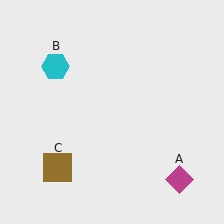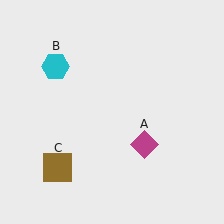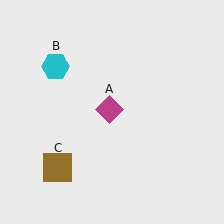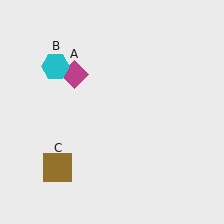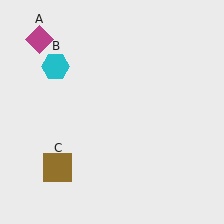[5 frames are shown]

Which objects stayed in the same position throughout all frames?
Cyan hexagon (object B) and brown square (object C) remained stationary.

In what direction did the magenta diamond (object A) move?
The magenta diamond (object A) moved up and to the left.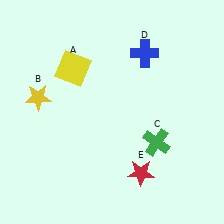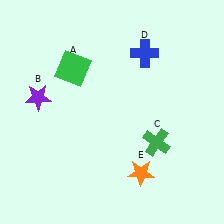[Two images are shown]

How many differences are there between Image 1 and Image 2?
There are 3 differences between the two images.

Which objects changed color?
A changed from yellow to green. B changed from yellow to purple. E changed from red to orange.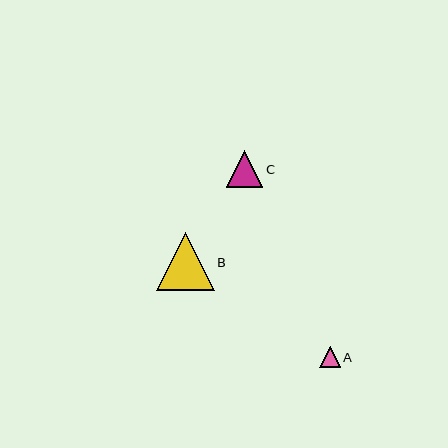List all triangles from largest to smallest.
From largest to smallest: B, C, A.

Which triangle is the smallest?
Triangle A is the smallest with a size of approximately 21 pixels.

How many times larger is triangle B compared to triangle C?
Triangle B is approximately 1.6 times the size of triangle C.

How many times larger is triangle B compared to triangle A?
Triangle B is approximately 2.8 times the size of triangle A.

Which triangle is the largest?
Triangle B is the largest with a size of approximately 58 pixels.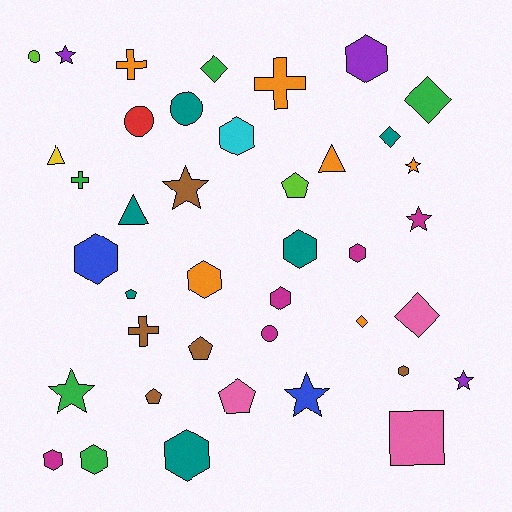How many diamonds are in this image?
There are 5 diamonds.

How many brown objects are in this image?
There are 5 brown objects.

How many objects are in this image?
There are 40 objects.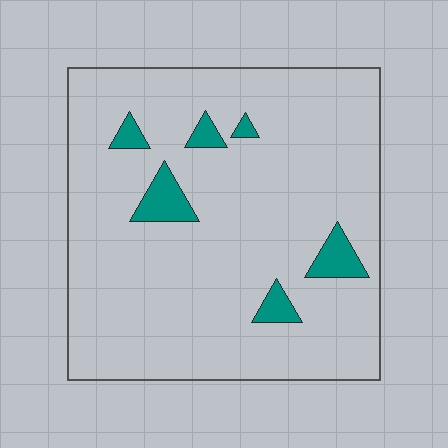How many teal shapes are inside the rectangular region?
6.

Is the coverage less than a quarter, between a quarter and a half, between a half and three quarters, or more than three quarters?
Less than a quarter.